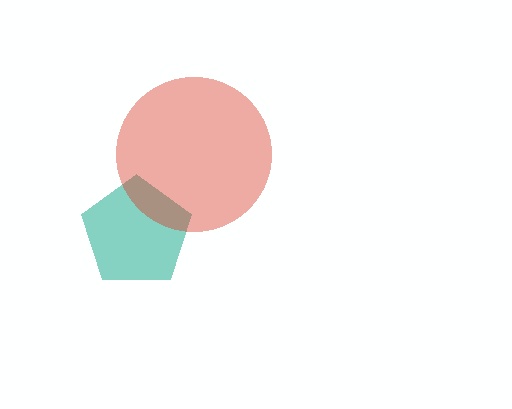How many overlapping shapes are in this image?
There are 2 overlapping shapes in the image.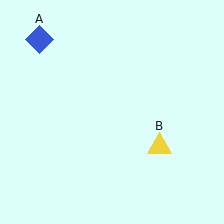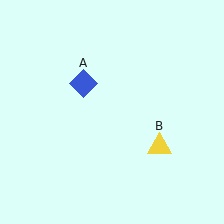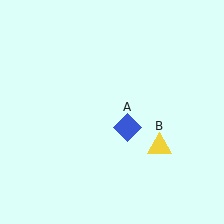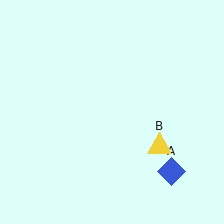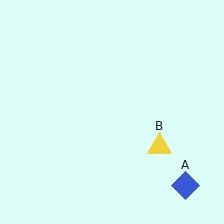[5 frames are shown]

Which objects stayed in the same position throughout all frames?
Yellow triangle (object B) remained stationary.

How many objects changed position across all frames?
1 object changed position: blue diamond (object A).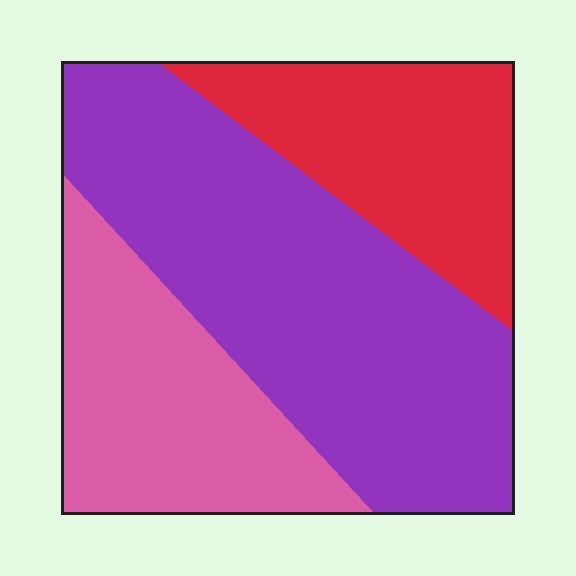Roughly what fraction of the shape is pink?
Pink covers about 25% of the shape.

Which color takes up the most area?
Purple, at roughly 50%.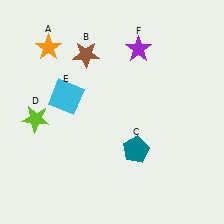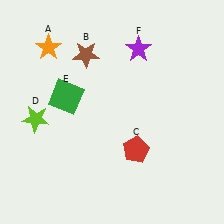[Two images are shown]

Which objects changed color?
C changed from teal to red. E changed from cyan to green.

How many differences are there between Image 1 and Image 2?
There are 2 differences between the two images.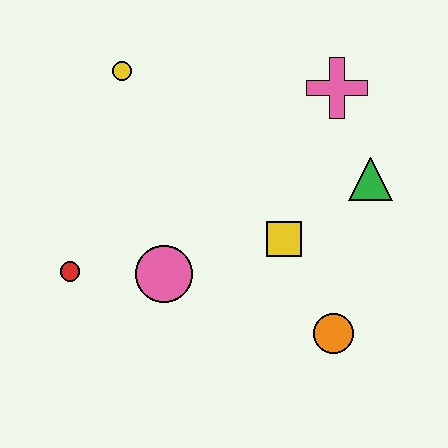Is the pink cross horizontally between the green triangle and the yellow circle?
Yes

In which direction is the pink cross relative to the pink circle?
The pink cross is above the pink circle.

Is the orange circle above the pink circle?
No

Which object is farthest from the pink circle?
The pink cross is farthest from the pink circle.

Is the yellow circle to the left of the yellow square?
Yes